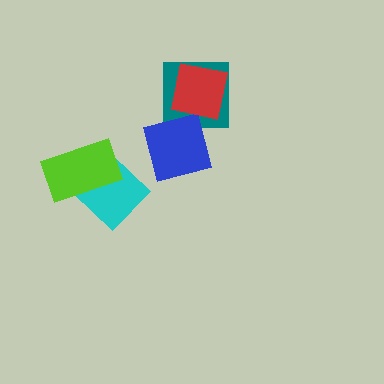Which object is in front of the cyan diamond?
The lime rectangle is in front of the cyan diamond.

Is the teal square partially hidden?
Yes, it is partially covered by another shape.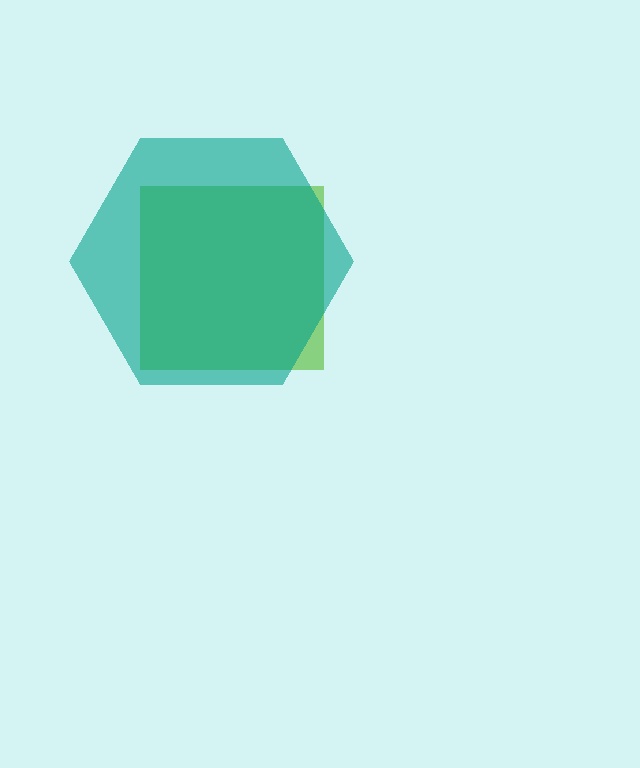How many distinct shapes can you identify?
There are 2 distinct shapes: a lime square, a teal hexagon.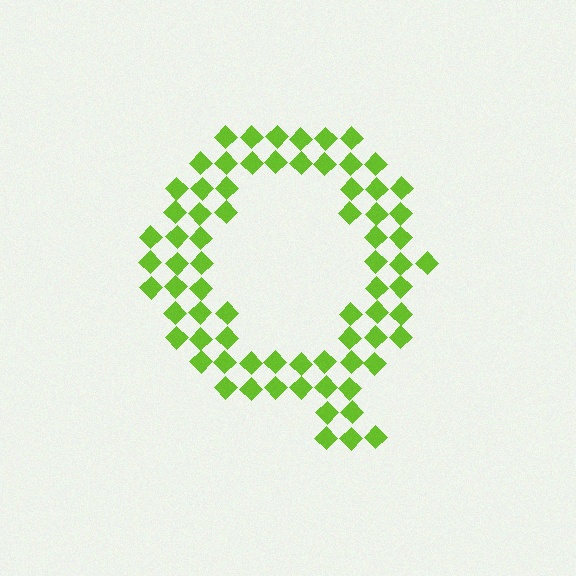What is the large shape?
The large shape is the letter Q.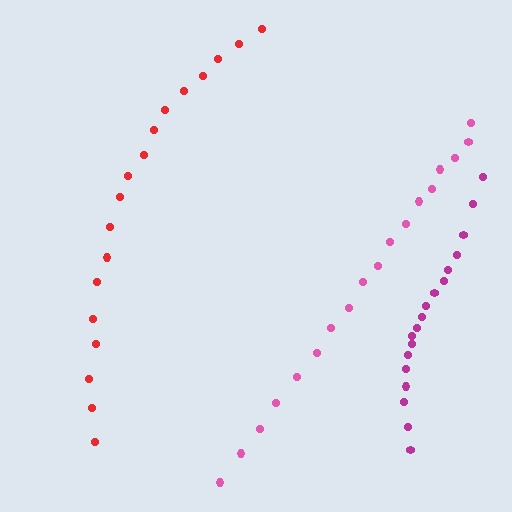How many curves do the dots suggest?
There are 3 distinct paths.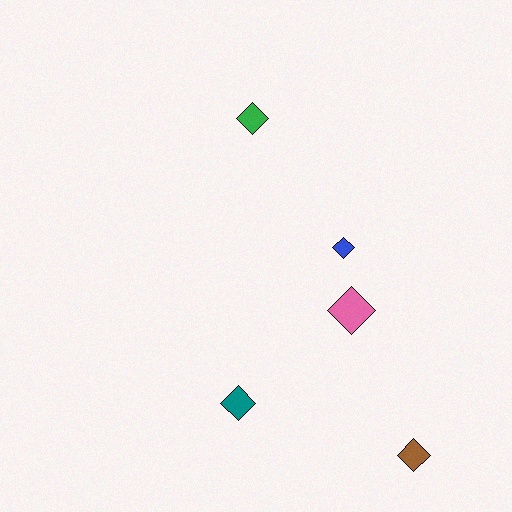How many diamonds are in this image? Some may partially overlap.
There are 5 diamonds.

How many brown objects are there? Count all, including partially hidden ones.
There is 1 brown object.